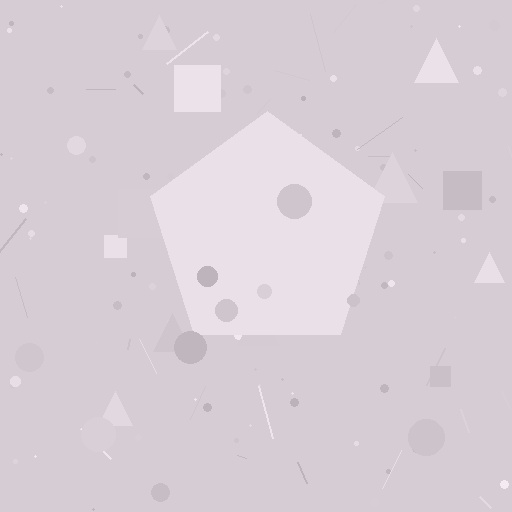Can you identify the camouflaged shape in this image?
The camouflaged shape is a pentagon.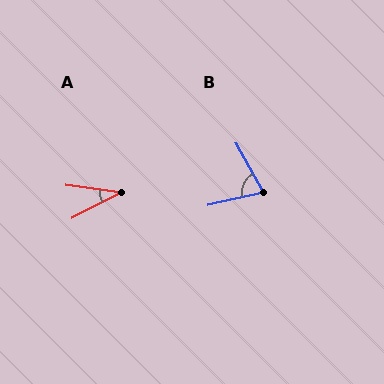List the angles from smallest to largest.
A (34°), B (73°).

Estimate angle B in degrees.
Approximately 73 degrees.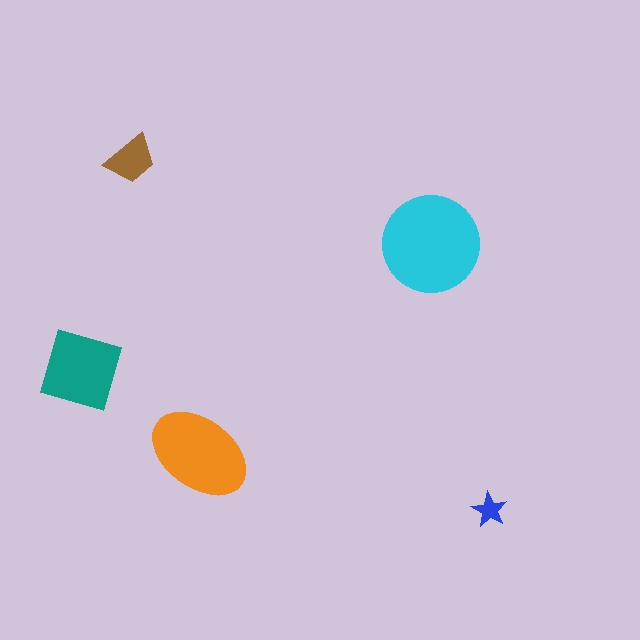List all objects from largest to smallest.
The cyan circle, the orange ellipse, the teal diamond, the brown trapezoid, the blue star.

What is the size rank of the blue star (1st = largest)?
5th.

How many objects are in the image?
There are 5 objects in the image.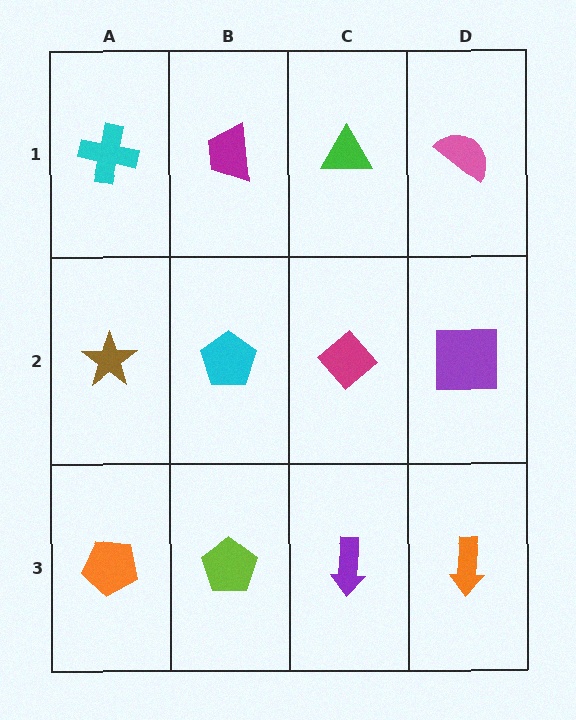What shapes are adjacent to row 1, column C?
A magenta diamond (row 2, column C), a magenta trapezoid (row 1, column B), a pink semicircle (row 1, column D).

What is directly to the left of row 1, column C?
A magenta trapezoid.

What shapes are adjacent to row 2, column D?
A pink semicircle (row 1, column D), an orange arrow (row 3, column D), a magenta diamond (row 2, column C).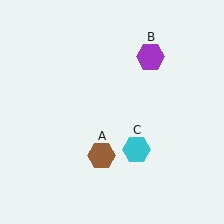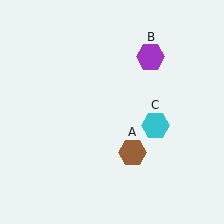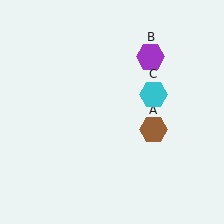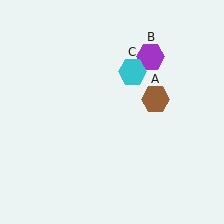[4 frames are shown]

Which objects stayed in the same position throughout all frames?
Purple hexagon (object B) remained stationary.